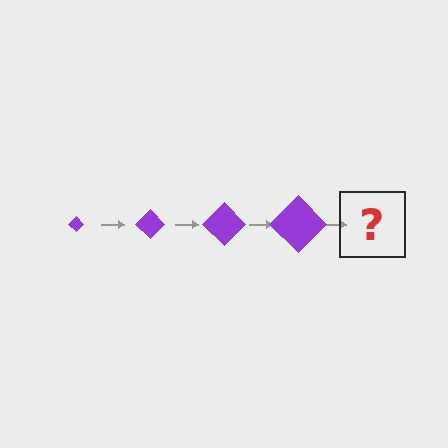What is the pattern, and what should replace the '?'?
The pattern is that the diamond gets progressively larger each step. The '?' should be a purple diamond, larger than the previous one.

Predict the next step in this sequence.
The next step is a purple diamond, larger than the previous one.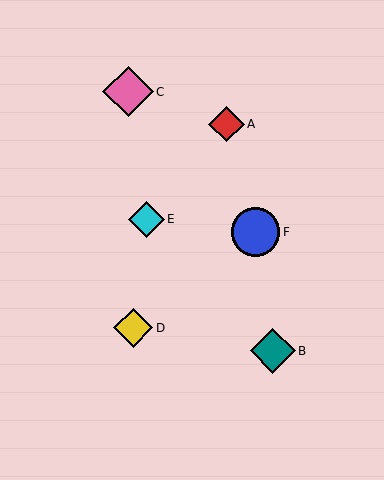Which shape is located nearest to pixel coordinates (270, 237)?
The blue circle (labeled F) at (256, 232) is nearest to that location.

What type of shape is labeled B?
Shape B is a teal diamond.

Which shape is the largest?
The pink diamond (labeled C) is the largest.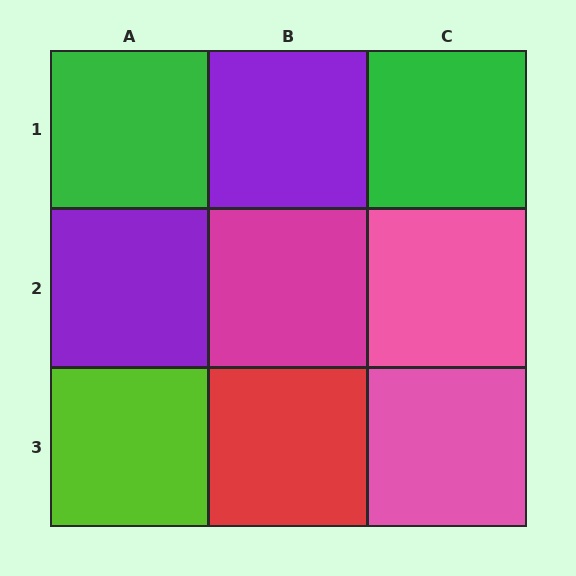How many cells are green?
2 cells are green.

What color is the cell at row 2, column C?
Pink.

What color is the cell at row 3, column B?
Red.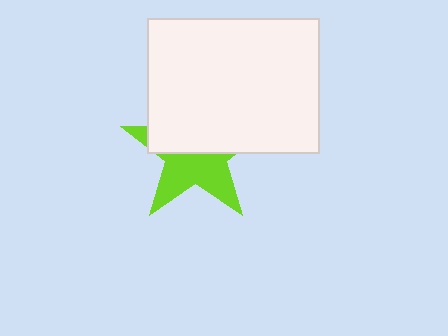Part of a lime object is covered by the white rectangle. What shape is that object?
It is a star.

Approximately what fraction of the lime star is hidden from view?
Roughly 53% of the lime star is hidden behind the white rectangle.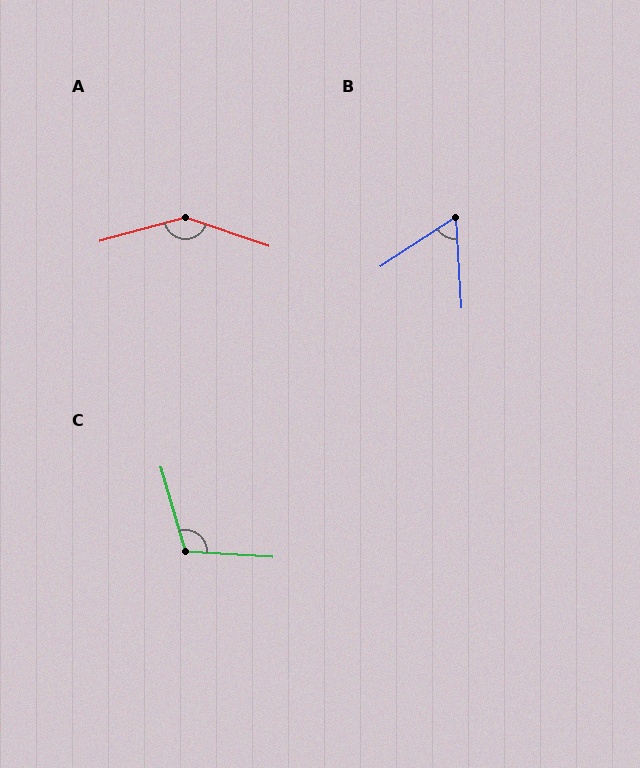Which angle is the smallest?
B, at approximately 60 degrees.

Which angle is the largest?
A, at approximately 146 degrees.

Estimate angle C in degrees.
Approximately 109 degrees.